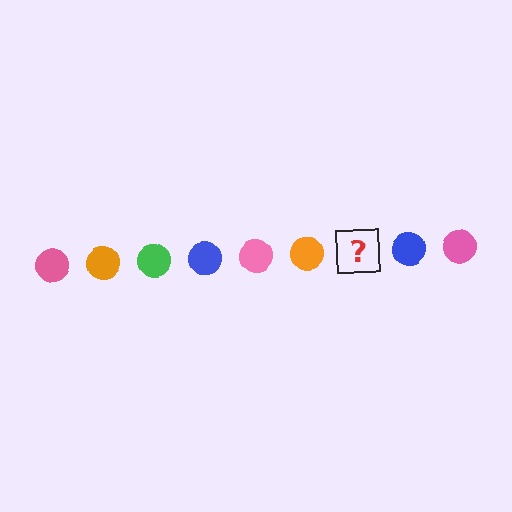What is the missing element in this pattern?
The missing element is a green circle.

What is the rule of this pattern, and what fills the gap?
The rule is that the pattern cycles through pink, orange, green, blue circles. The gap should be filled with a green circle.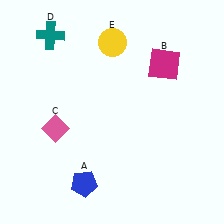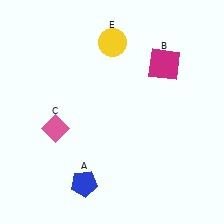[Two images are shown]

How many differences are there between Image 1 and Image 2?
There is 1 difference between the two images.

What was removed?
The teal cross (D) was removed in Image 2.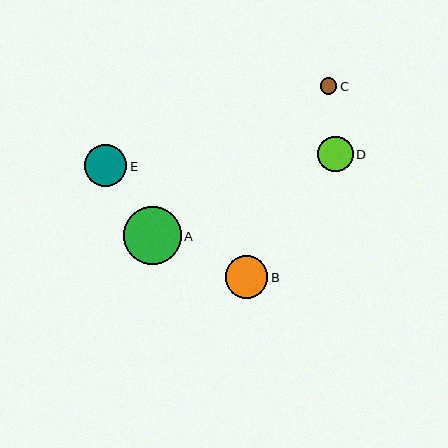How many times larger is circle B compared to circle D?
Circle B is approximately 1.2 times the size of circle D.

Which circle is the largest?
Circle A is the largest with a size of approximately 58 pixels.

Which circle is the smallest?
Circle C is the smallest with a size of approximately 17 pixels.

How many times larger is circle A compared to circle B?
Circle A is approximately 1.4 times the size of circle B.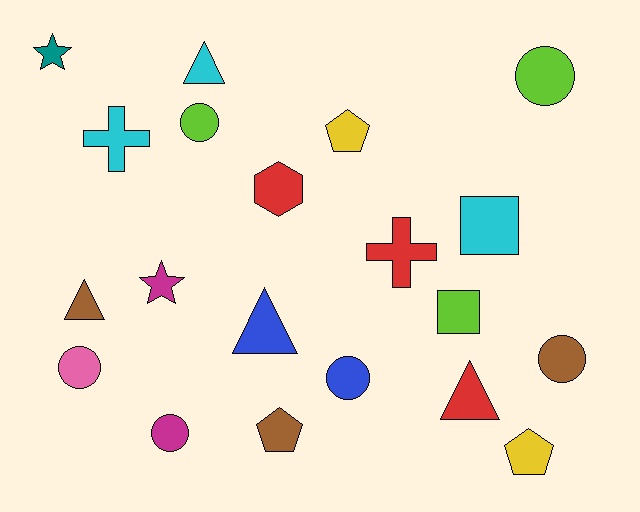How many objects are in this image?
There are 20 objects.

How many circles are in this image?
There are 6 circles.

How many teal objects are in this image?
There is 1 teal object.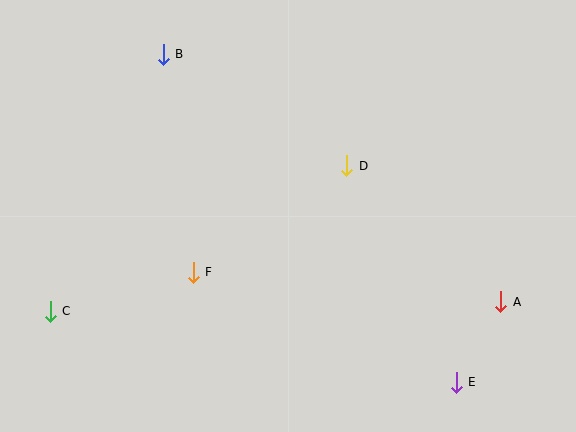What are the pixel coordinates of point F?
Point F is at (193, 272).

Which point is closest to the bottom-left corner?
Point C is closest to the bottom-left corner.